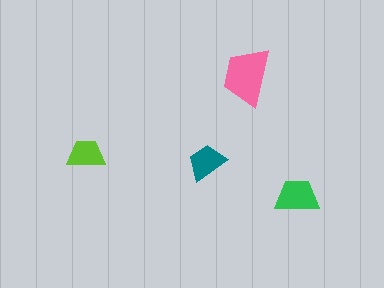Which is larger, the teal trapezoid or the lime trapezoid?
The teal one.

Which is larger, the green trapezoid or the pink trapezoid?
The pink one.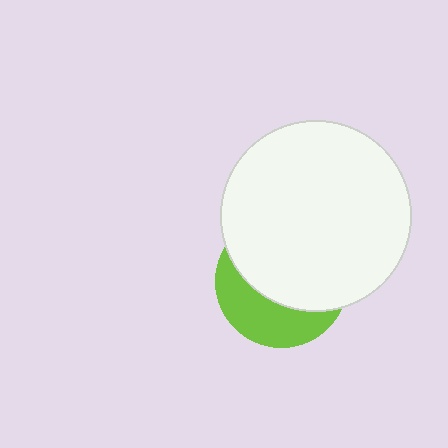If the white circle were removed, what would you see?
You would see the complete lime circle.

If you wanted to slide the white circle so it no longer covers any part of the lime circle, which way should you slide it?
Slide it up — that is the most direct way to separate the two shapes.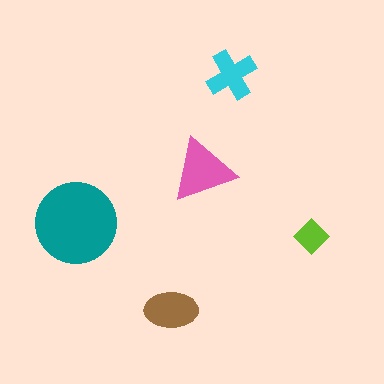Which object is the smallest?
The lime diamond.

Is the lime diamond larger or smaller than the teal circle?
Smaller.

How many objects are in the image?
There are 5 objects in the image.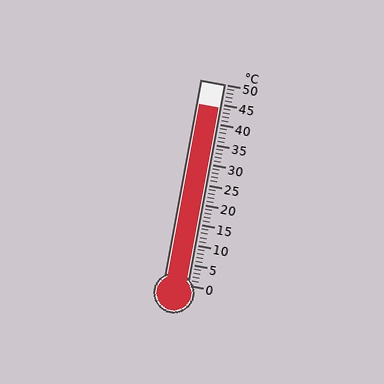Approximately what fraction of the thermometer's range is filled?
The thermometer is filled to approximately 90% of its range.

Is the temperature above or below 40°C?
The temperature is above 40°C.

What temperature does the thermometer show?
The thermometer shows approximately 44°C.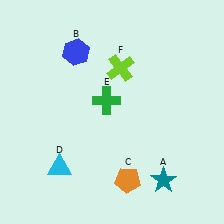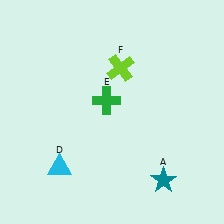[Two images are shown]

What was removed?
The blue hexagon (B), the orange pentagon (C) were removed in Image 2.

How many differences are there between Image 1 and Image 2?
There are 2 differences between the two images.